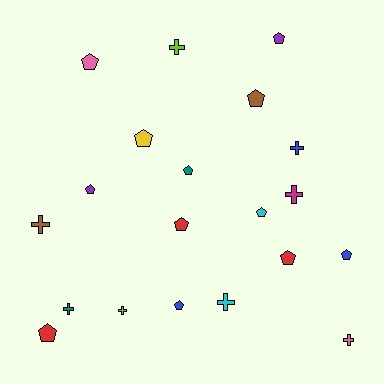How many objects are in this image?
There are 20 objects.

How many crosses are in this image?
There are 8 crosses.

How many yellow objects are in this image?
There is 1 yellow object.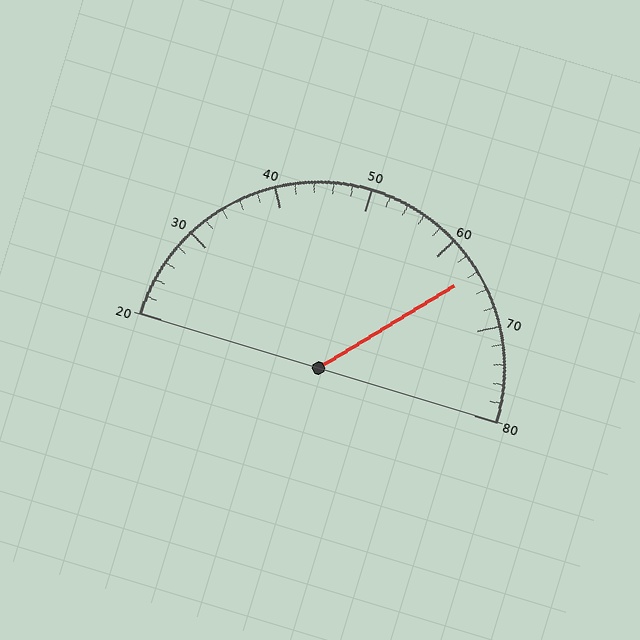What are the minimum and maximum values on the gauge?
The gauge ranges from 20 to 80.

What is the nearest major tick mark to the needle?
The nearest major tick mark is 60.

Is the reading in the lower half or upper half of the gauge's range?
The reading is in the upper half of the range (20 to 80).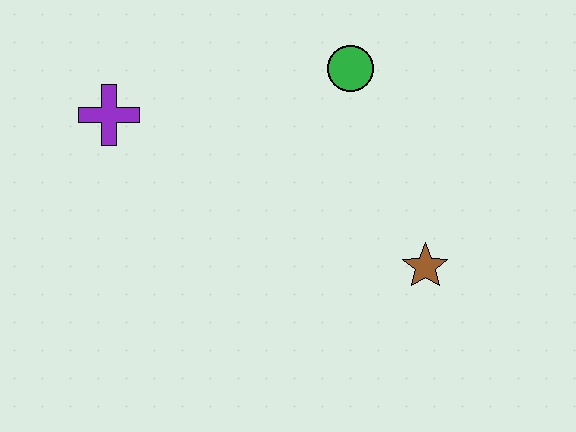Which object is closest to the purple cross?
The green circle is closest to the purple cross.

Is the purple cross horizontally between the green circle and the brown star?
No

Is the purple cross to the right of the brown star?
No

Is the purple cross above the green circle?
No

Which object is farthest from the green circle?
The purple cross is farthest from the green circle.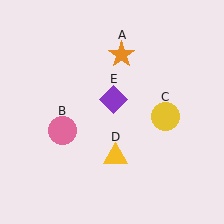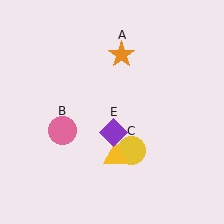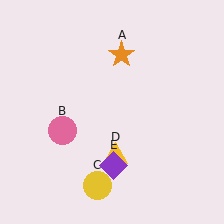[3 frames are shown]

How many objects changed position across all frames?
2 objects changed position: yellow circle (object C), purple diamond (object E).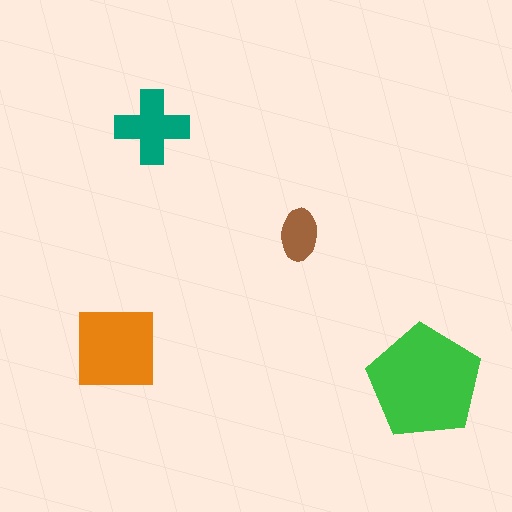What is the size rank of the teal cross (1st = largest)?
3rd.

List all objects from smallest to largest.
The brown ellipse, the teal cross, the orange square, the green pentagon.